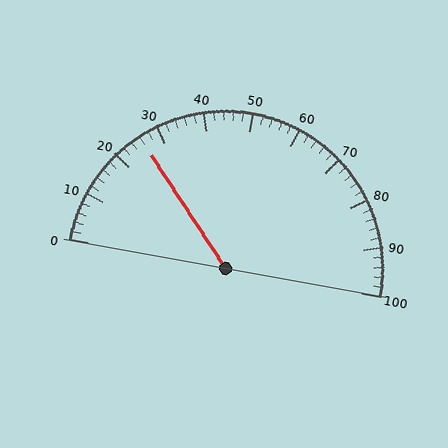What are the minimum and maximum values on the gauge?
The gauge ranges from 0 to 100.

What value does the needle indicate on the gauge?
The needle indicates approximately 26.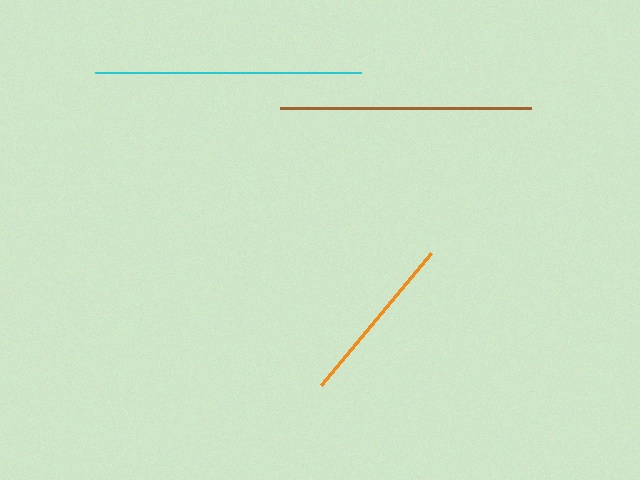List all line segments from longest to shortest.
From longest to shortest: cyan, brown, orange.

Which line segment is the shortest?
The orange line is the shortest at approximately 172 pixels.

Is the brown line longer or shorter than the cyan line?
The cyan line is longer than the brown line.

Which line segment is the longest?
The cyan line is the longest at approximately 266 pixels.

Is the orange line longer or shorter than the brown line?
The brown line is longer than the orange line.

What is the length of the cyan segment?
The cyan segment is approximately 266 pixels long.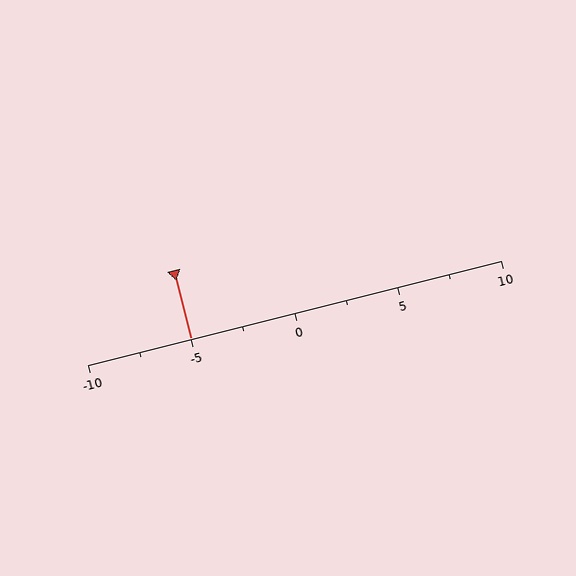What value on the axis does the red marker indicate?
The marker indicates approximately -5.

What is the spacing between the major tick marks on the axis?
The major ticks are spaced 5 apart.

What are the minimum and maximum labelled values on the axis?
The axis runs from -10 to 10.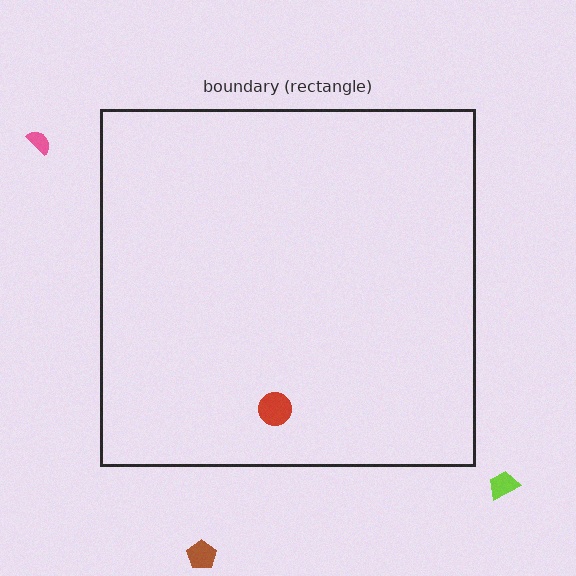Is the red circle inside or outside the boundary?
Inside.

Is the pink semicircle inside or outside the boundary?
Outside.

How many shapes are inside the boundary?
1 inside, 3 outside.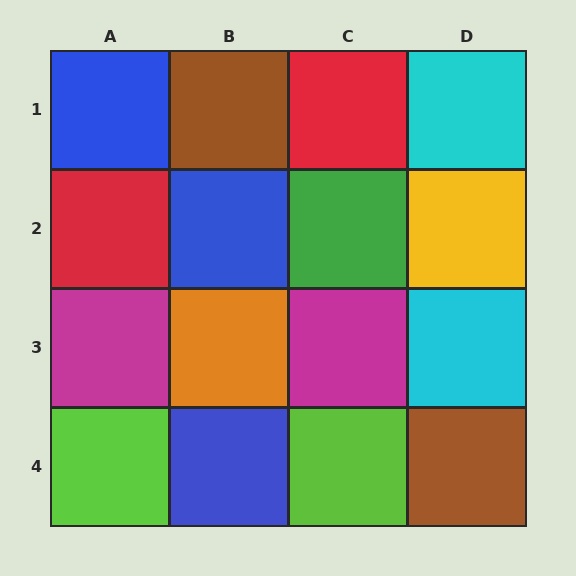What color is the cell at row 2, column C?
Green.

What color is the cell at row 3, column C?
Magenta.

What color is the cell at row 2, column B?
Blue.